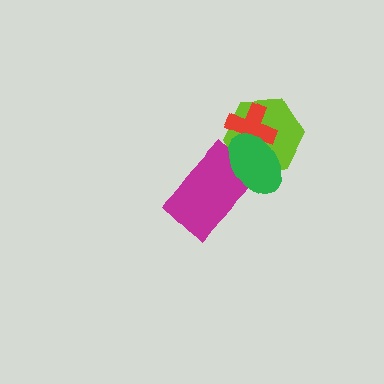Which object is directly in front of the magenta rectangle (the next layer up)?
The lime hexagon is directly in front of the magenta rectangle.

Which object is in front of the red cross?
The green ellipse is in front of the red cross.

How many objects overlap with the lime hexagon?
3 objects overlap with the lime hexagon.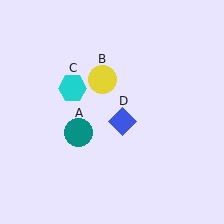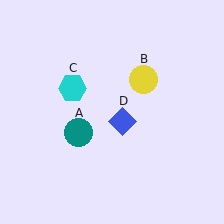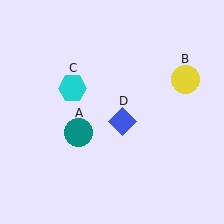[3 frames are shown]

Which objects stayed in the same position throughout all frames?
Teal circle (object A) and cyan hexagon (object C) and blue diamond (object D) remained stationary.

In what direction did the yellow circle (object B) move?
The yellow circle (object B) moved right.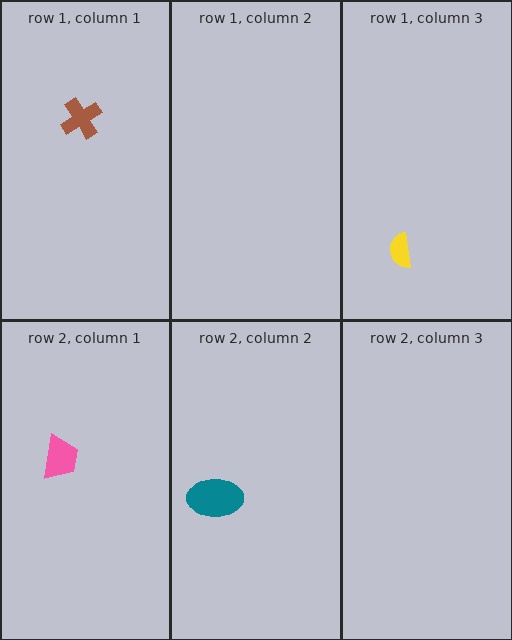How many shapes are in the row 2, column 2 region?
1.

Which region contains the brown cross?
The row 1, column 1 region.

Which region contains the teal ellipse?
The row 2, column 2 region.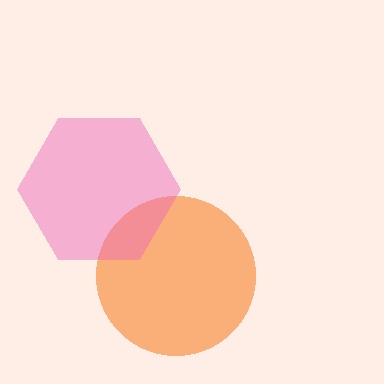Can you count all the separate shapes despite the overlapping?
Yes, there are 2 separate shapes.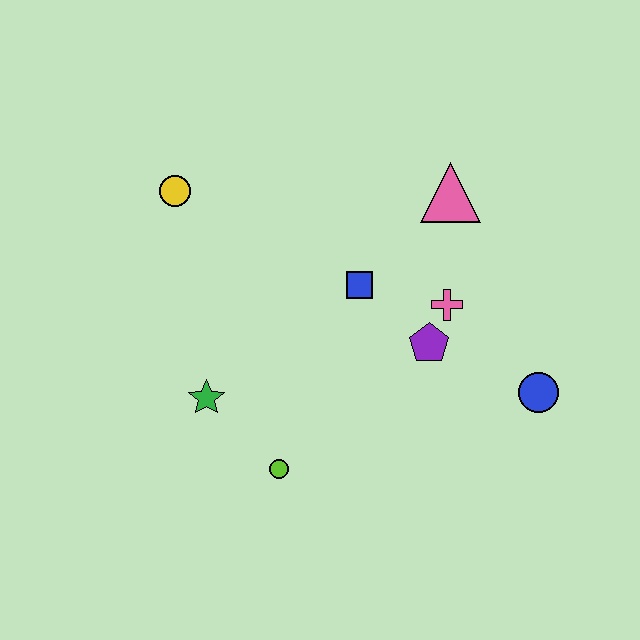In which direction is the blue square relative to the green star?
The blue square is to the right of the green star.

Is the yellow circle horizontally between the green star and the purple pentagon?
No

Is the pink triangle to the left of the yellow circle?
No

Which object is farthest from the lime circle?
The pink triangle is farthest from the lime circle.